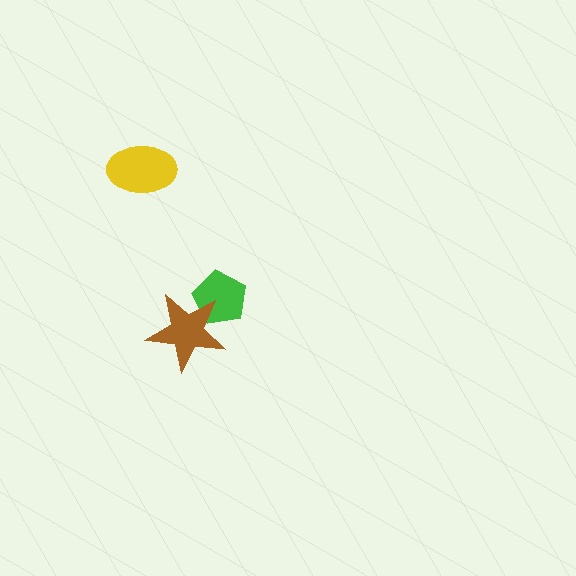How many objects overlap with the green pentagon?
1 object overlaps with the green pentagon.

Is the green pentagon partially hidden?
Yes, it is partially covered by another shape.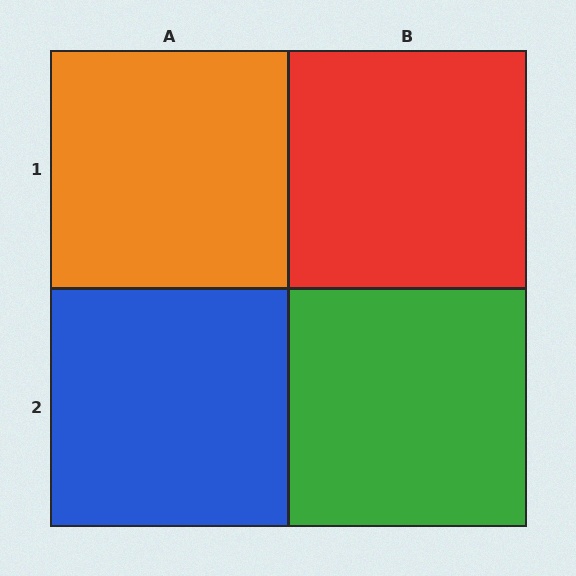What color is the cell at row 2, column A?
Blue.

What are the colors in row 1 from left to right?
Orange, red.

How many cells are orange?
1 cell is orange.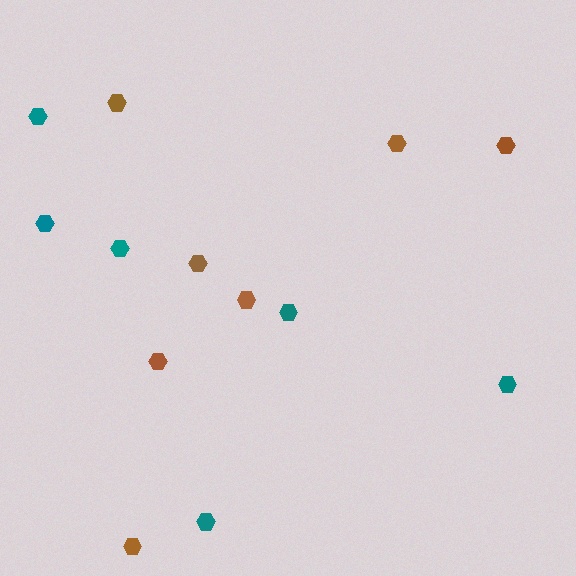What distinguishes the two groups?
There are 2 groups: one group of teal hexagons (6) and one group of brown hexagons (7).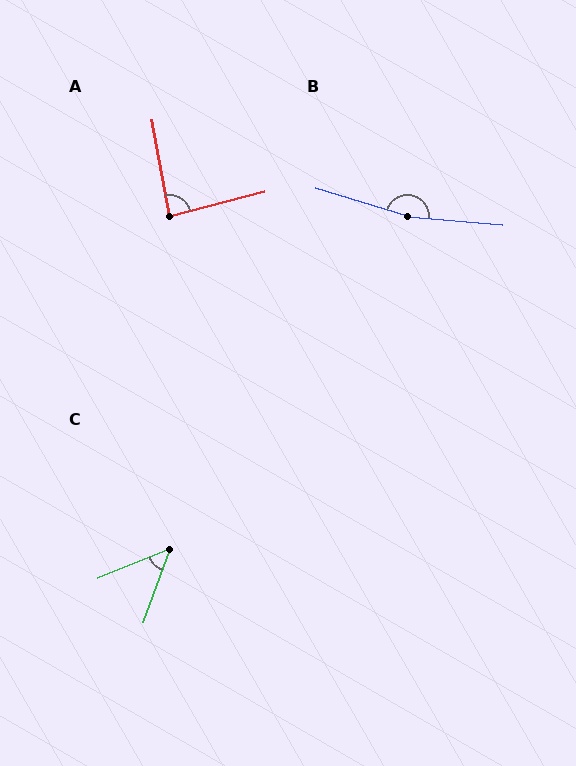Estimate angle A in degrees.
Approximately 86 degrees.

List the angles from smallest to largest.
C (48°), A (86°), B (168°).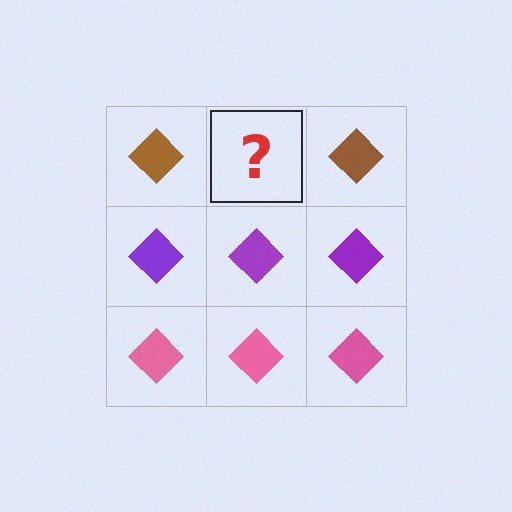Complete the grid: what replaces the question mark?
The question mark should be replaced with a brown diamond.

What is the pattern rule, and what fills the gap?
The rule is that each row has a consistent color. The gap should be filled with a brown diamond.